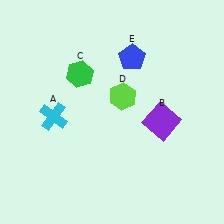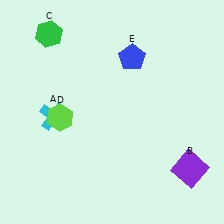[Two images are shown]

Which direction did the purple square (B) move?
The purple square (B) moved down.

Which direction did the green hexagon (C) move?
The green hexagon (C) moved up.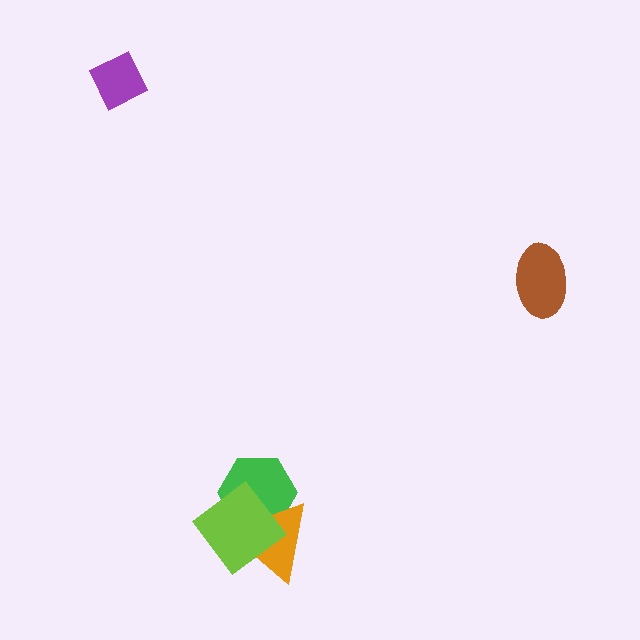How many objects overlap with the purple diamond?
0 objects overlap with the purple diamond.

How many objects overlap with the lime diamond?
2 objects overlap with the lime diamond.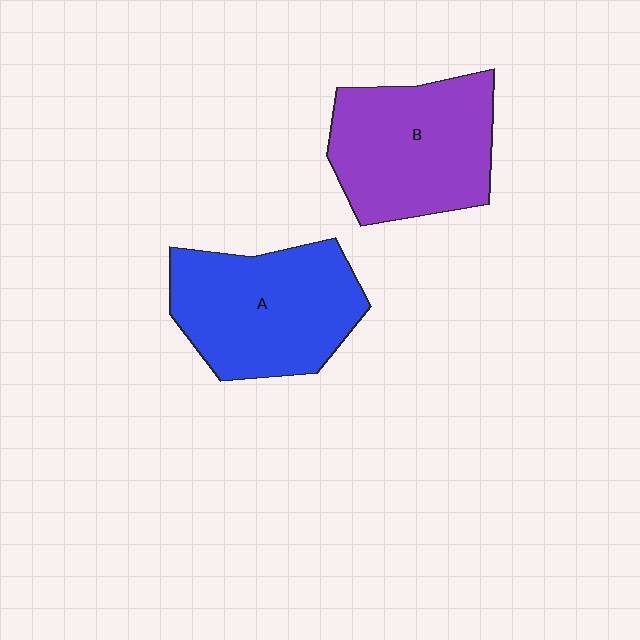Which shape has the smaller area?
Shape B (purple).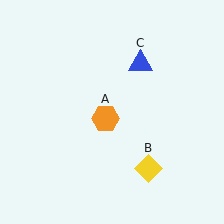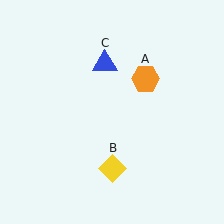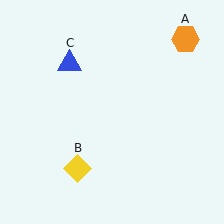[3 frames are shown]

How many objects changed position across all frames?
3 objects changed position: orange hexagon (object A), yellow diamond (object B), blue triangle (object C).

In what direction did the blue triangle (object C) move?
The blue triangle (object C) moved left.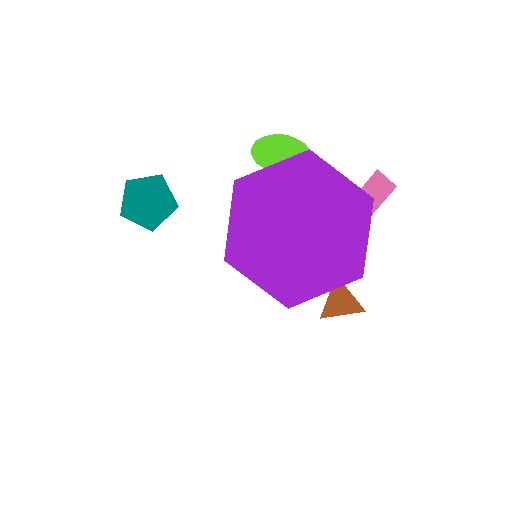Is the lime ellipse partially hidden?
Yes, the lime ellipse is partially hidden behind the purple hexagon.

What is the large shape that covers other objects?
A purple hexagon.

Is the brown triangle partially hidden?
Yes, the brown triangle is partially hidden behind the purple hexagon.